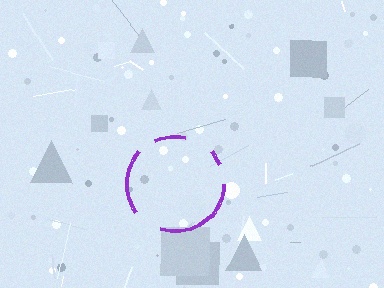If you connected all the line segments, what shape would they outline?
They would outline a circle.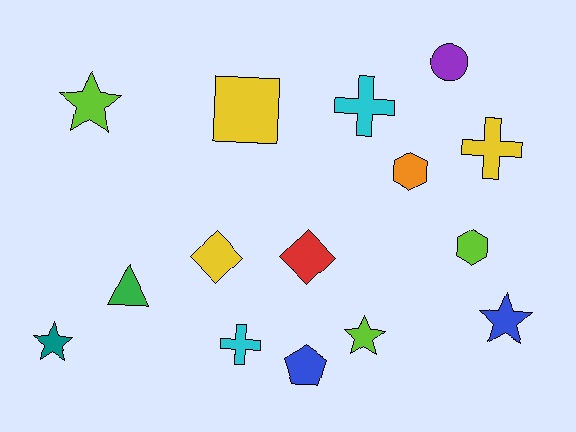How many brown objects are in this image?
There are no brown objects.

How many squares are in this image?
There is 1 square.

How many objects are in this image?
There are 15 objects.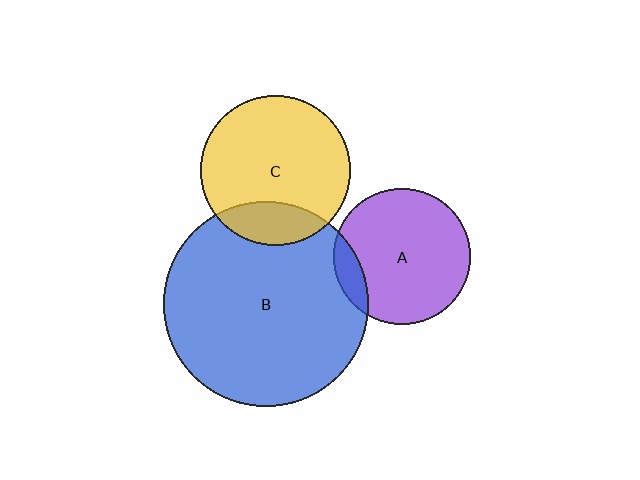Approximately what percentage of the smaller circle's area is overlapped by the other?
Approximately 10%.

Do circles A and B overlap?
Yes.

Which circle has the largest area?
Circle B (blue).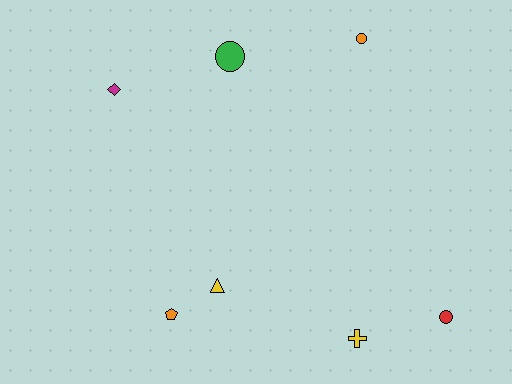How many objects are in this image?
There are 7 objects.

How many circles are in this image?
There are 3 circles.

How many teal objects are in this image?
There are no teal objects.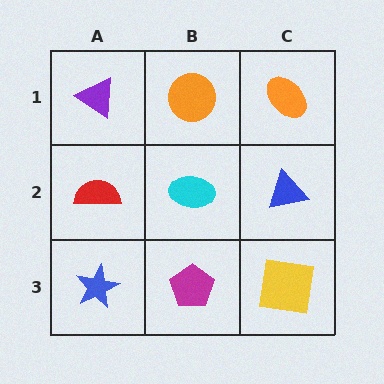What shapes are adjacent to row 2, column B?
An orange circle (row 1, column B), a magenta pentagon (row 3, column B), a red semicircle (row 2, column A), a blue triangle (row 2, column C).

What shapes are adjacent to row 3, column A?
A red semicircle (row 2, column A), a magenta pentagon (row 3, column B).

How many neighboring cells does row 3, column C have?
2.